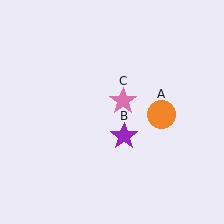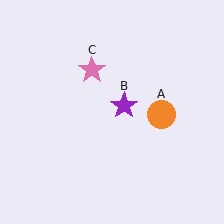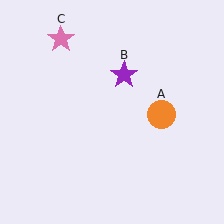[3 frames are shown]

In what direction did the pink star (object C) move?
The pink star (object C) moved up and to the left.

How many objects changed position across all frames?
2 objects changed position: purple star (object B), pink star (object C).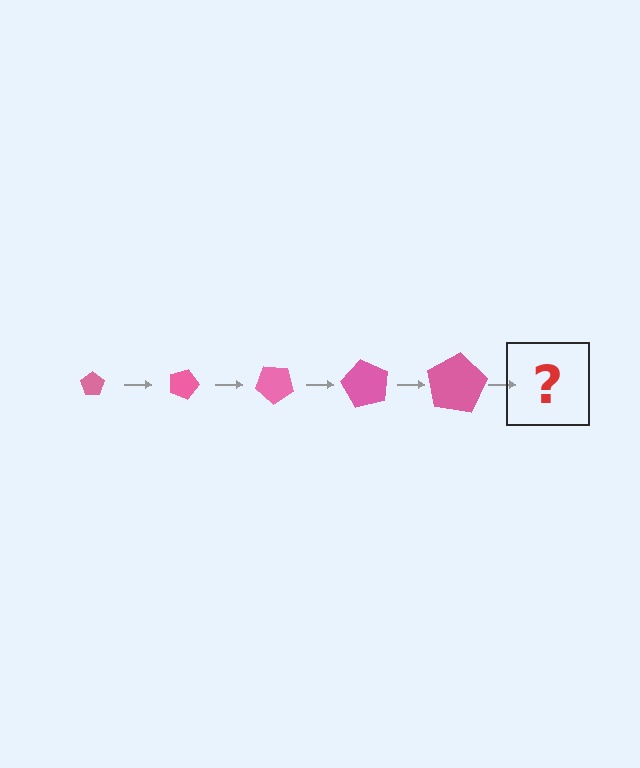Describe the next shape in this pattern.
It should be a pentagon, larger than the previous one and rotated 100 degrees from the start.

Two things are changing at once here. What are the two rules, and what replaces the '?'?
The two rules are that the pentagon grows larger each step and it rotates 20 degrees each step. The '?' should be a pentagon, larger than the previous one and rotated 100 degrees from the start.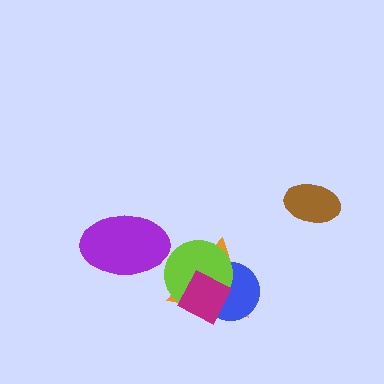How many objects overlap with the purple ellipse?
0 objects overlap with the purple ellipse.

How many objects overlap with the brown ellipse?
0 objects overlap with the brown ellipse.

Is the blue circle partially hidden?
Yes, it is partially covered by another shape.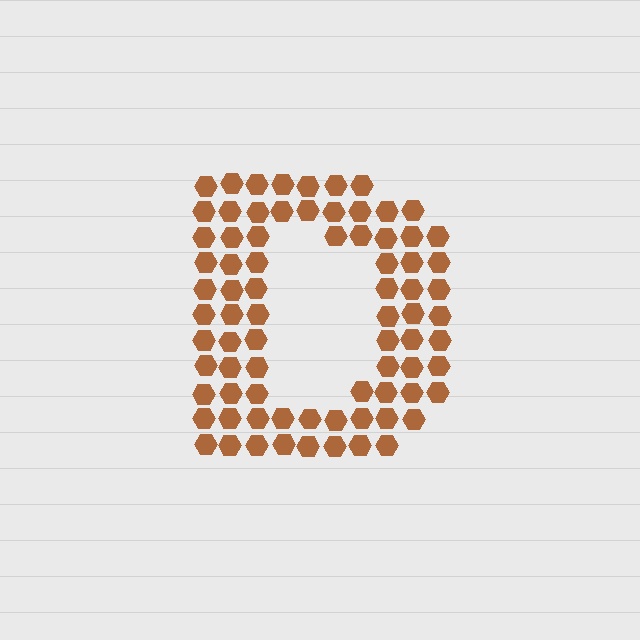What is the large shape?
The large shape is the letter D.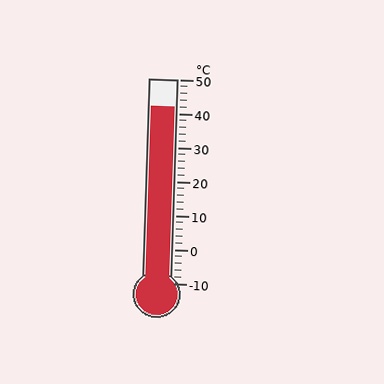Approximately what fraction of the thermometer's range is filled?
The thermometer is filled to approximately 85% of its range.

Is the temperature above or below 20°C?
The temperature is above 20°C.